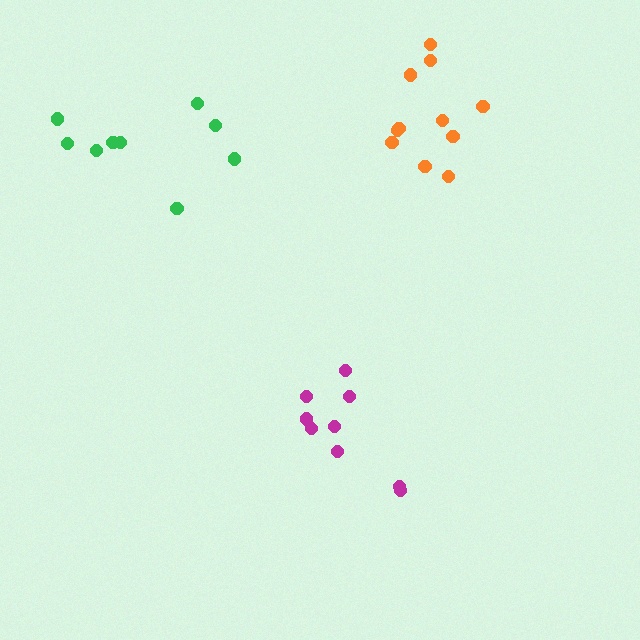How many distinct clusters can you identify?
There are 3 distinct clusters.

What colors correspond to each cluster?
The clusters are colored: green, magenta, orange.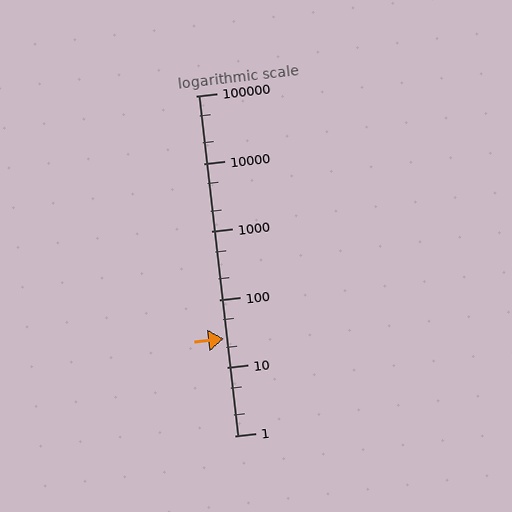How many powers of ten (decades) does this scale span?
The scale spans 5 decades, from 1 to 100000.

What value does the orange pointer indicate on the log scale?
The pointer indicates approximately 27.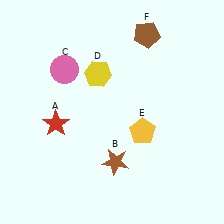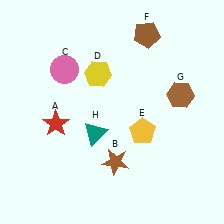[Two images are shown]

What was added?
A brown hexagon (G), a teal triangle (H) were added in Image 2.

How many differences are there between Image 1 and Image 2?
There are 2 differences between the two images.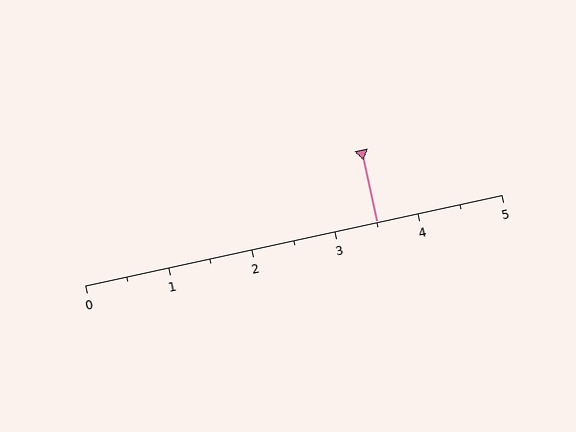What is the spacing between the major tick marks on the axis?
The major ticks are spaced 1 apart.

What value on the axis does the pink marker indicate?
The marker indicates approximately 3.5.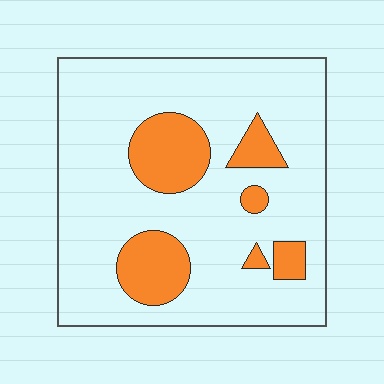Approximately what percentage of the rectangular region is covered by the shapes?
Approximately 20%.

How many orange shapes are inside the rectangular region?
6.